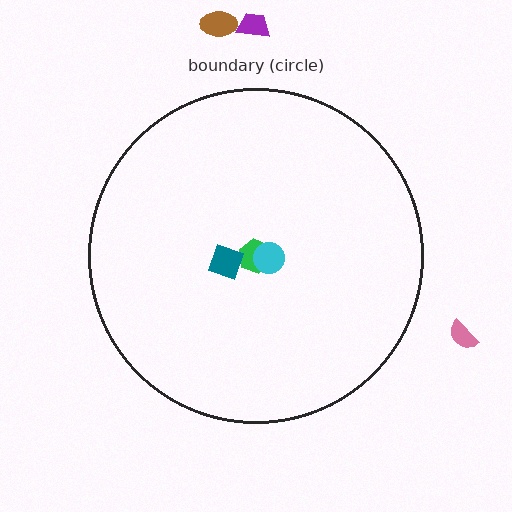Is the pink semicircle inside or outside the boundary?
Outside.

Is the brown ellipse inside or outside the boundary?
Outside.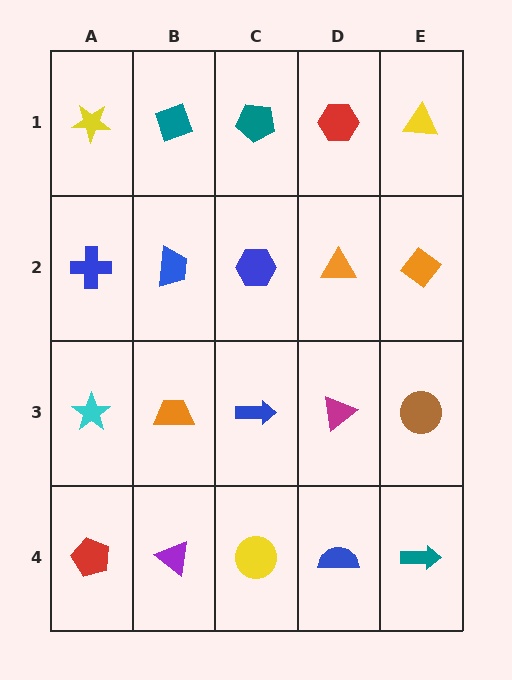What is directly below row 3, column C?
A yellow circle.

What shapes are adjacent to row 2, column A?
A yellow star (row 1, column A), a cyan star (row 3, column A), a blue trapezoid (row 2, column B).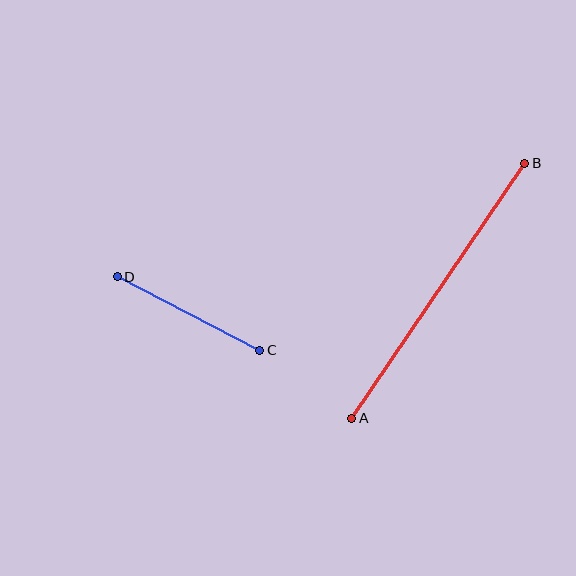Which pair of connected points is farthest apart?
Points A and B are farthest apart.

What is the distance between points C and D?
The distance is approximately 161 pixels.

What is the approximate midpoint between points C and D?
The midpoint is at approximately (188, 313) pixels.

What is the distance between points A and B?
The distance is approximately 308 pixels.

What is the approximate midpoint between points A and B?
The midpoint is at approximately (438, 291) pixels.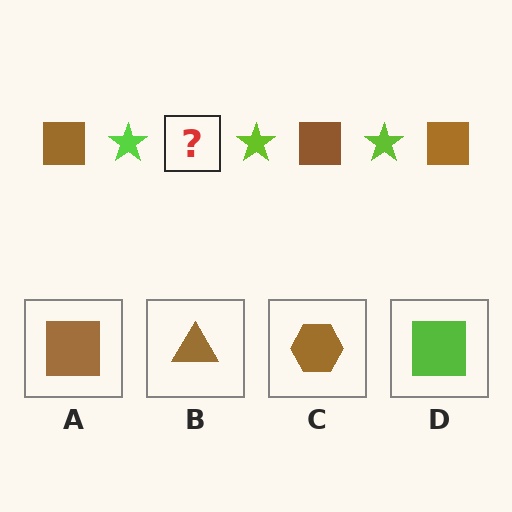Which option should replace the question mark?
Option A.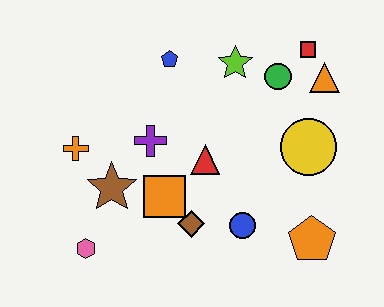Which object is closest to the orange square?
The brown diamond is closest to the orange square.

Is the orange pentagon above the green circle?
No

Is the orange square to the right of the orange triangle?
No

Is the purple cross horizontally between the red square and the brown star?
Yes